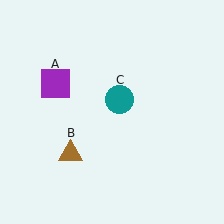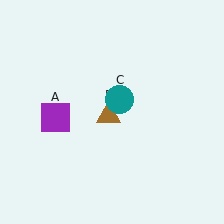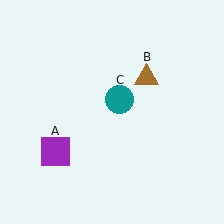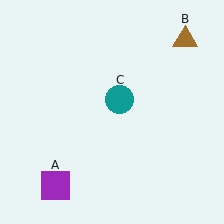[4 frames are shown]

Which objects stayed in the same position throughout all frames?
Teal circle (object C) remained stationary.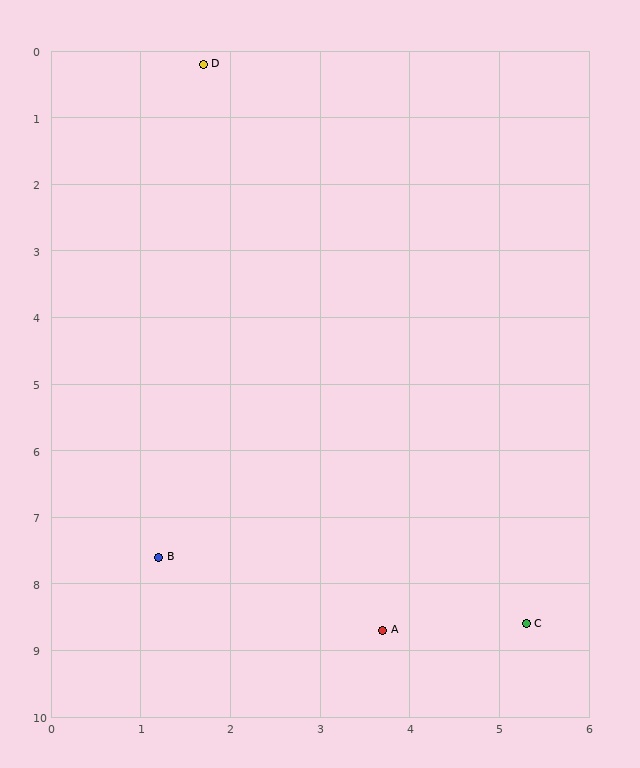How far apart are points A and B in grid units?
Points A and B are about 2.7 grid units apart.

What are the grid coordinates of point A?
Point A is at approximately (3.7, 8.7).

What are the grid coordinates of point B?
Point B is at approximately (1.2, 7.6).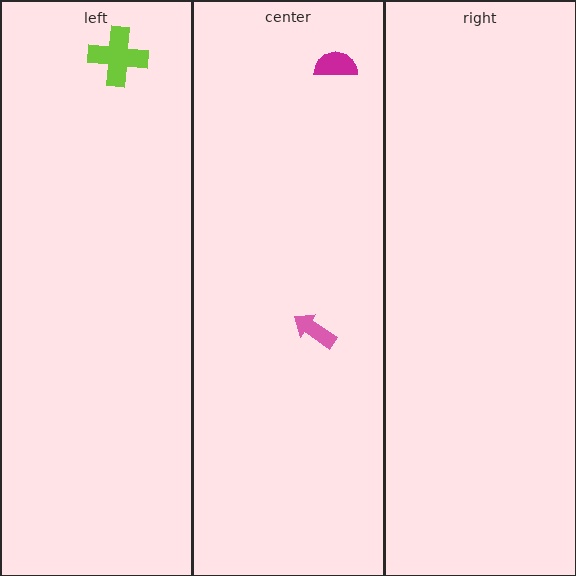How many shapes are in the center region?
2.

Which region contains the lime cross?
The left region.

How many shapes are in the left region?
1.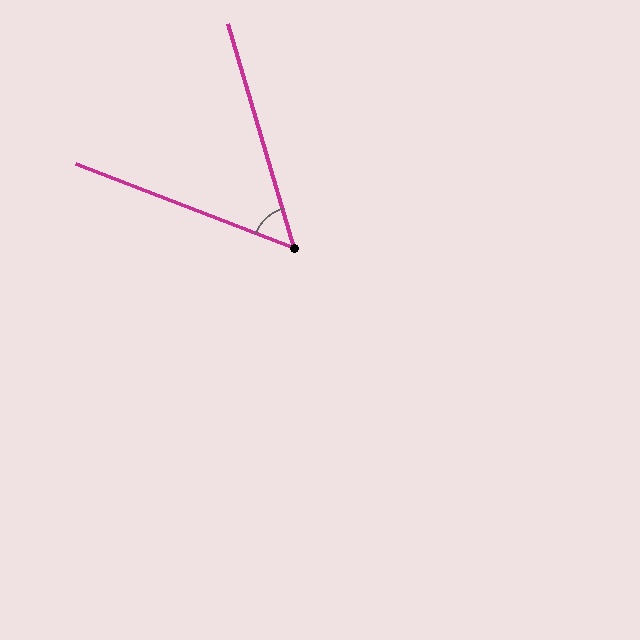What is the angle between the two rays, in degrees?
Approximately 53 degrees.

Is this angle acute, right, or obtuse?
It is acute.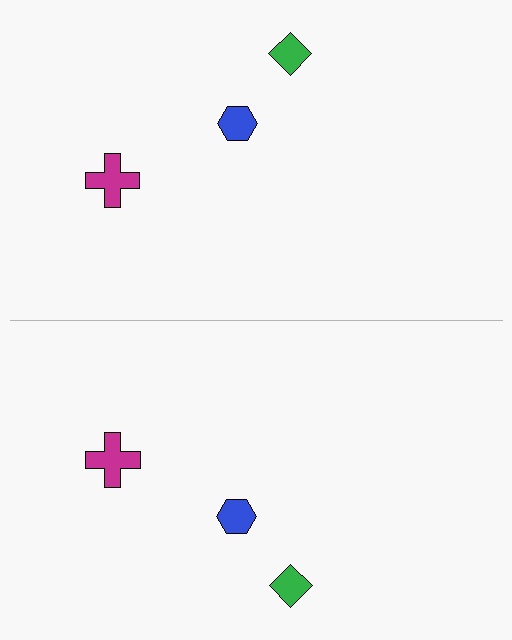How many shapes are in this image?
There are 6 shapes in this image.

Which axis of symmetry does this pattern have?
The pattern has a horizontal axis of symmetry running through the center of the image.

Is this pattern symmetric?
Yes, this pattern has bilateral (reflection) symmetry.